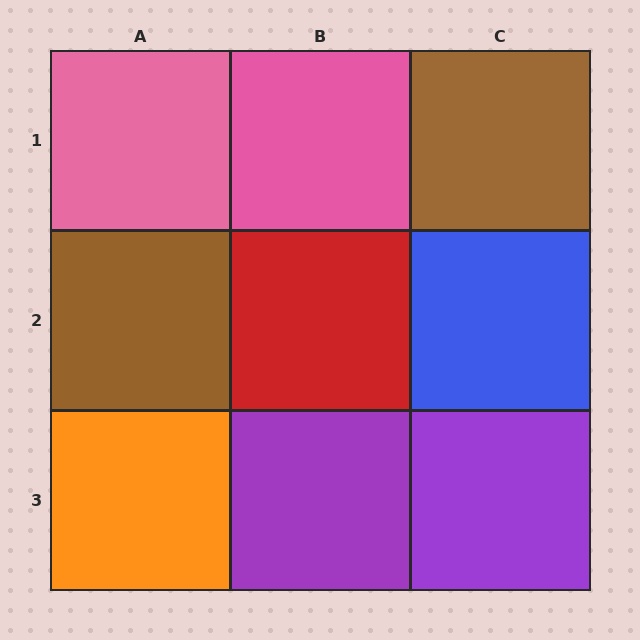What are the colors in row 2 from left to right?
Brown, red, blue.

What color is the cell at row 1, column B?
Pink.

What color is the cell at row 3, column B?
Purple.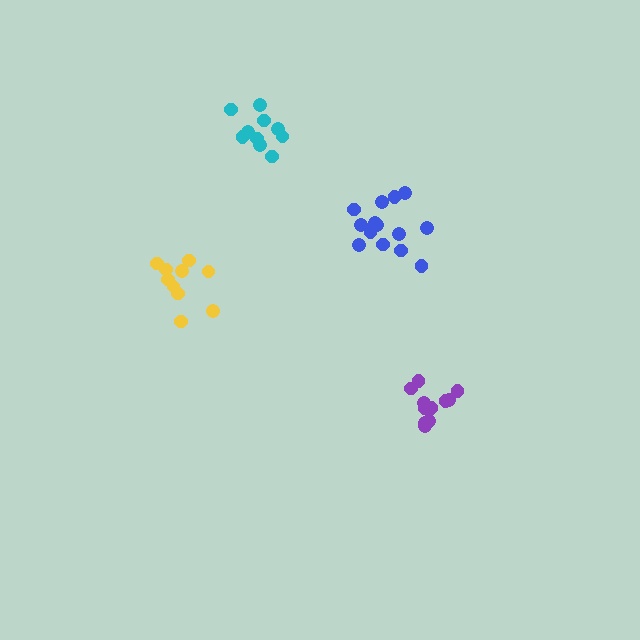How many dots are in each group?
Group 1: 10 dots, Group 2: 15 dots, Group 3: 11 dots, Group 4: 10 dots (46 total).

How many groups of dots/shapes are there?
There are 4 groups.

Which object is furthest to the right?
The purple cluster is rightmost.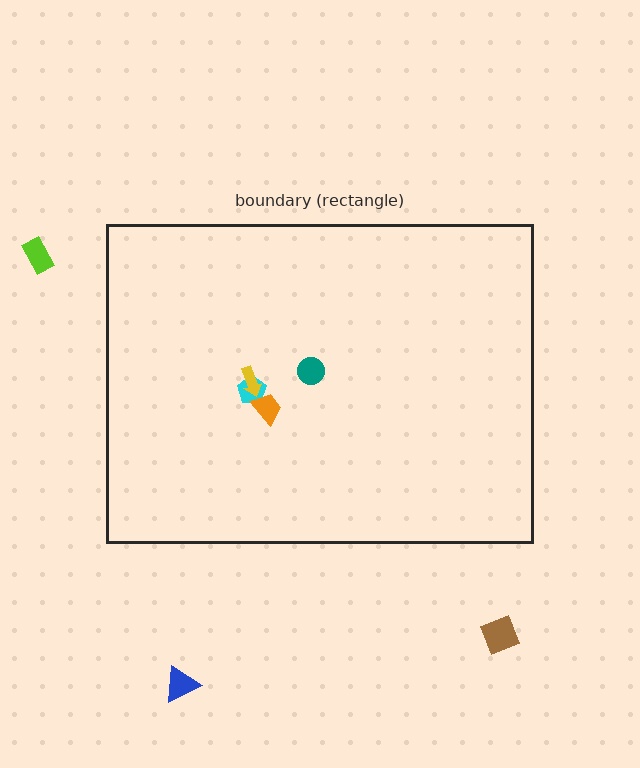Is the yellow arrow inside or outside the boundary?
Inside.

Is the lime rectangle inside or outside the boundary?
Outside.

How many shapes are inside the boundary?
4 inside, 3 outside.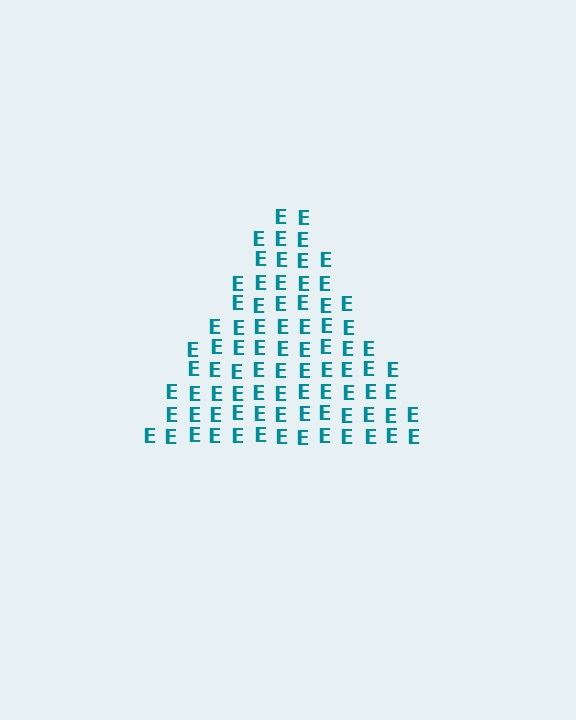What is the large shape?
The large shape is a triangle.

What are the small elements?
The small elements are letter E's.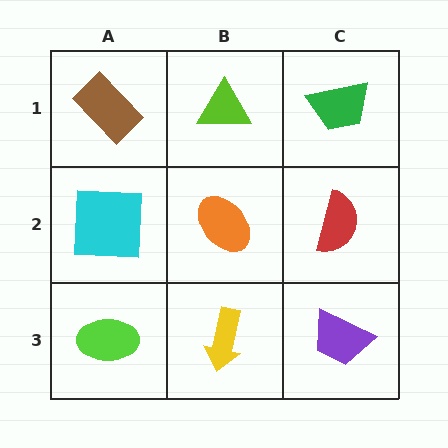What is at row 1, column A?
A brown rectangle.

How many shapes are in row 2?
3 shapes.